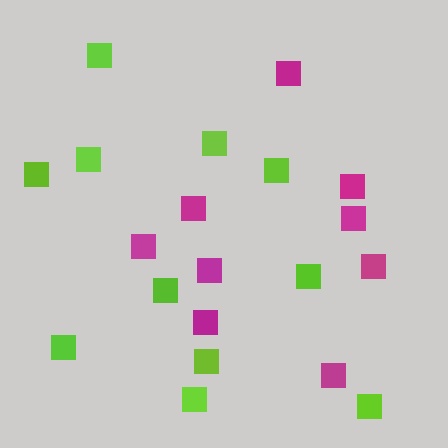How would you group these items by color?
There are 2 groups: one group of magenta squares (9) and one group of lime squares (11).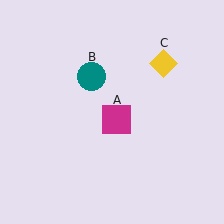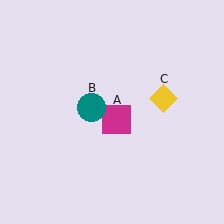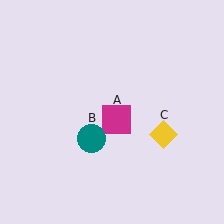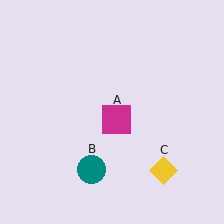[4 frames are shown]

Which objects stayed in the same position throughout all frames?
Magenta square (object A) remained stationary.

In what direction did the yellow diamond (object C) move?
The yellow diamond (object C) moved down.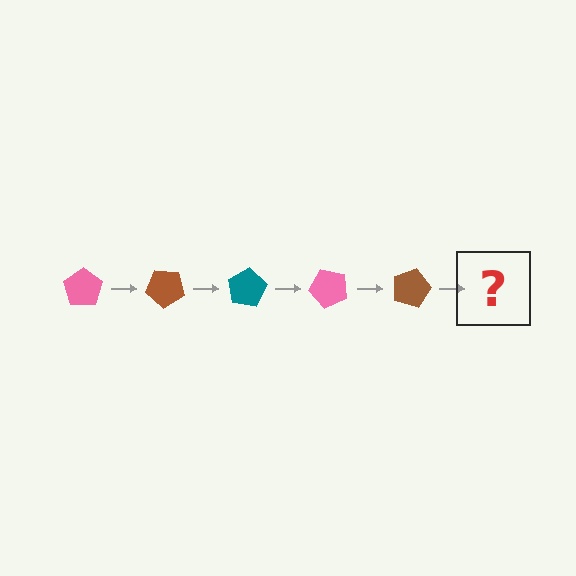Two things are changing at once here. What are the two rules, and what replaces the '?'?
The two rules are that it rotates 40 degrees each step and the color cycles through pink, brown, and teal. The '?' should be a teal pentagon, rotated 200 degrees from the start.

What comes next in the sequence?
The next element should be a teal pentagon, rotated 200 degrees from the start.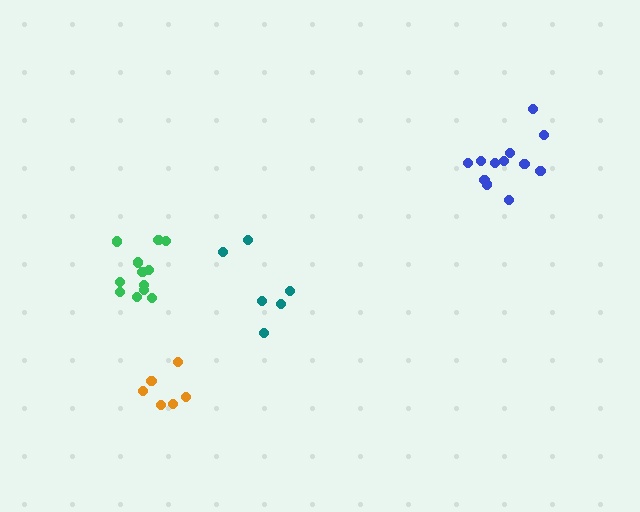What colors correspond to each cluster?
The clusters are colored: orange, green, teal, blue.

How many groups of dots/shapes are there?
There are 4 groups.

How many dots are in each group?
Group 1: 6 dots, Group 2: 12 dots, Group 3: 6 dots, Group 4: 12 dots (36 total).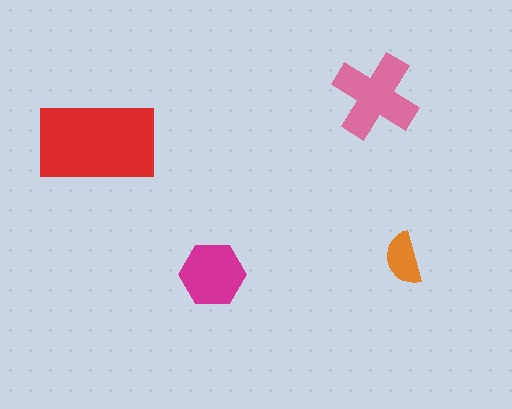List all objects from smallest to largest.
The orange semicircle, the magenta hexagon, the pink cross, the red rectangle.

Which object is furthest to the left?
The red rectangle is leftmost.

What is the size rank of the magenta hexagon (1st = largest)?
3rd.